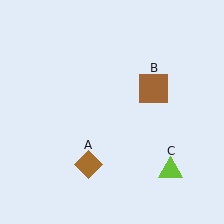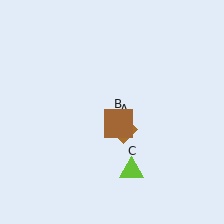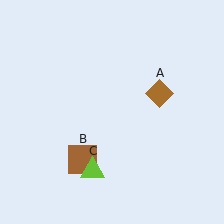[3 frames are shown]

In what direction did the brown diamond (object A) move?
The brown diamond (object A) moved up and to the right.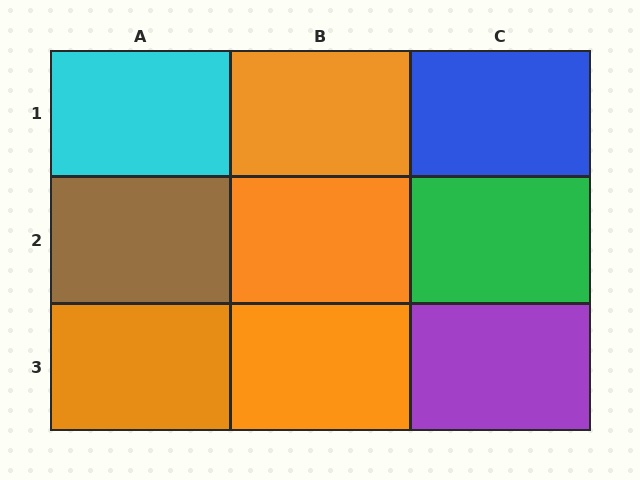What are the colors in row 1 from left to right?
Cyan, orange, blue.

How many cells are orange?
4 cells are orange.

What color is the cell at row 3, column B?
Orange.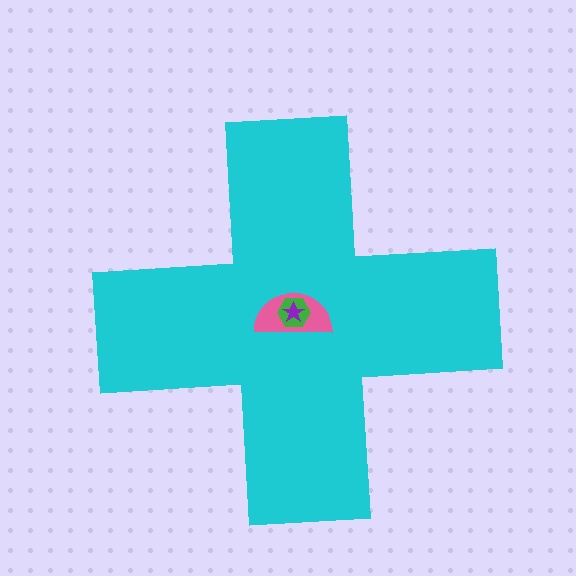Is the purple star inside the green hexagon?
Yes.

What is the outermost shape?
The cyan cross.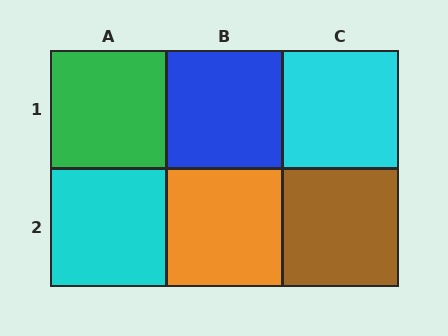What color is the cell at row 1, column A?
Green.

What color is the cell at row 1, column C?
Cyan.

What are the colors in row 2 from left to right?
Cyan, orange, brown.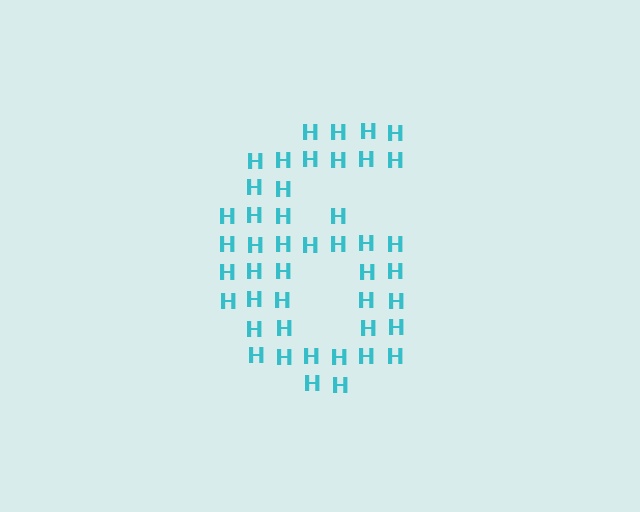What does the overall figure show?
The overall figure shows the digit 6.